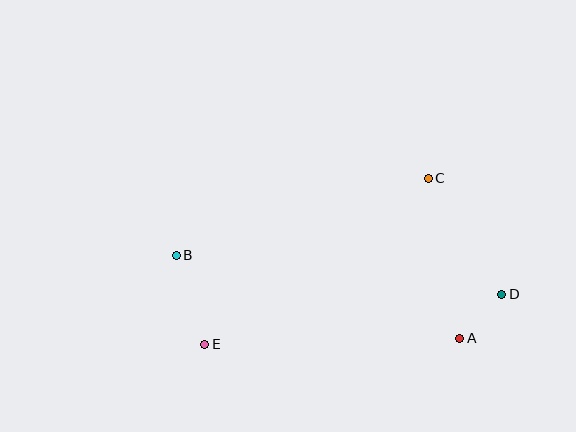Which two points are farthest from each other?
Points B and D are farthest from each other.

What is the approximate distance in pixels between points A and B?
The distance between A and B is approximately 296 pixels.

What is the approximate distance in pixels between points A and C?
The distance between A and C is approximately 163 pixels.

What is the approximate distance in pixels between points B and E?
The distance between B and E is approximately 94 pixels.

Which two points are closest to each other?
Points A and D are closest to each other.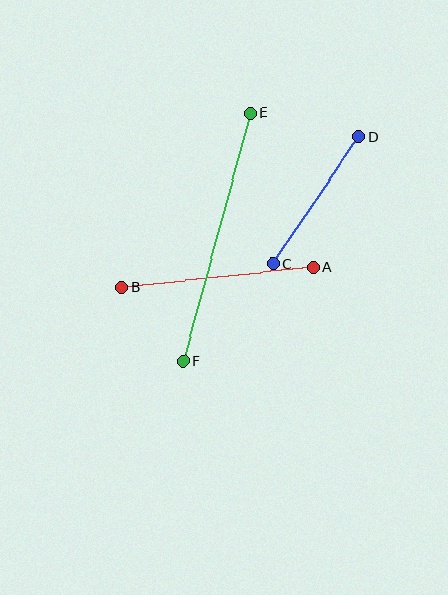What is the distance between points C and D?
The distance is approximately 154 pixels.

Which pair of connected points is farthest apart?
Points E and F are farthest apart.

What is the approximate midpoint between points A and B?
The midpoint is at approximately (217, 278) pixels.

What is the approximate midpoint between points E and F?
The midpoint is at approximately (216, 237) pixels.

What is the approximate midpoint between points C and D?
The midpoint is at approximately (316, 200) pixels.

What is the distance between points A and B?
The distance is approximately 192 pixels.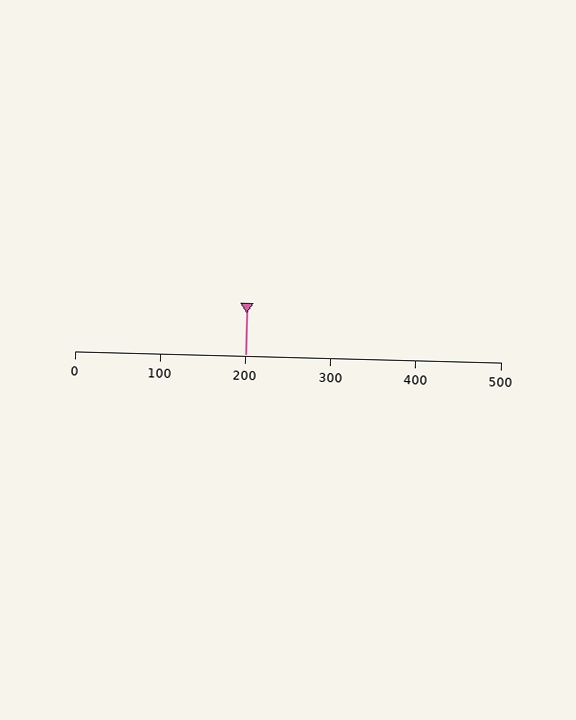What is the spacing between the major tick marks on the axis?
The major ticks are spaced 100 apart.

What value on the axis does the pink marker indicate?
The marker indicates approximately 200.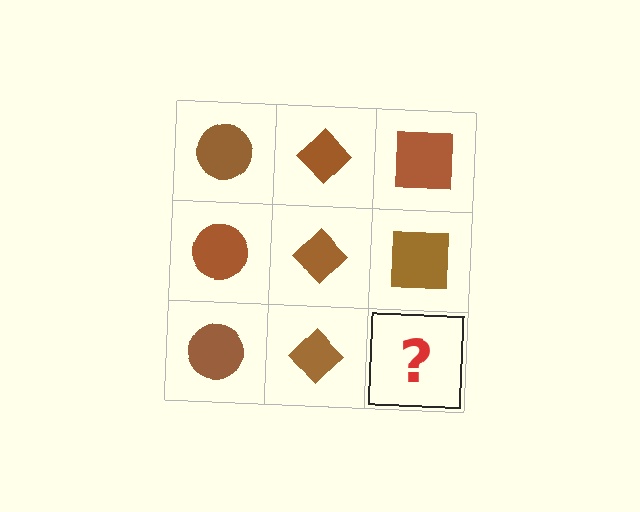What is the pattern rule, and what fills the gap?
The rule is that each column has a consistent shape. The gap should be filled with a brown square.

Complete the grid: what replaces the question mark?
The question mark should be replaced with a brown square.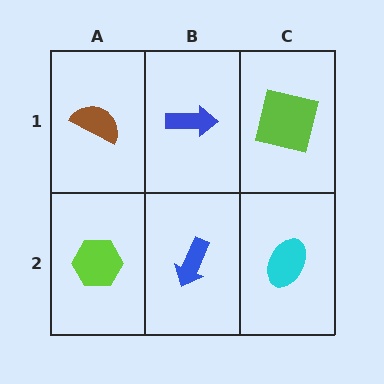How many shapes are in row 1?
3 shapes.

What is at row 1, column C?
A lime square.